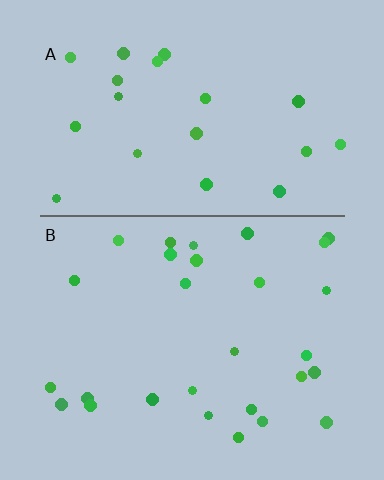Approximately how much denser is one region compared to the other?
Approximately 1.3× — region B over region A.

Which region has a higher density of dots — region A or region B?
B (the bottom).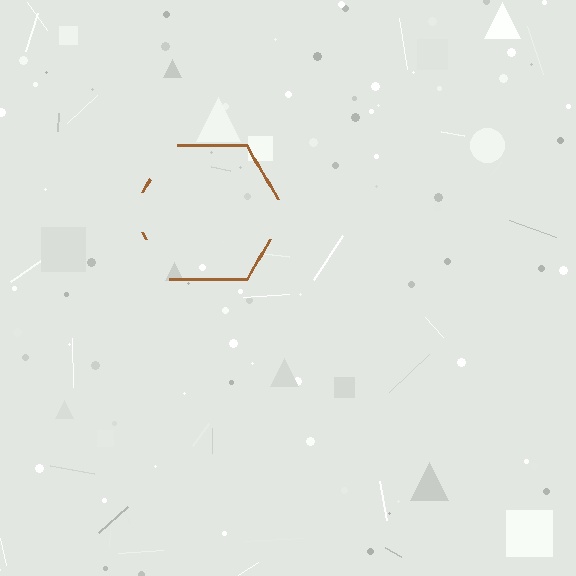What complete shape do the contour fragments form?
The contour fragments form a hexagon.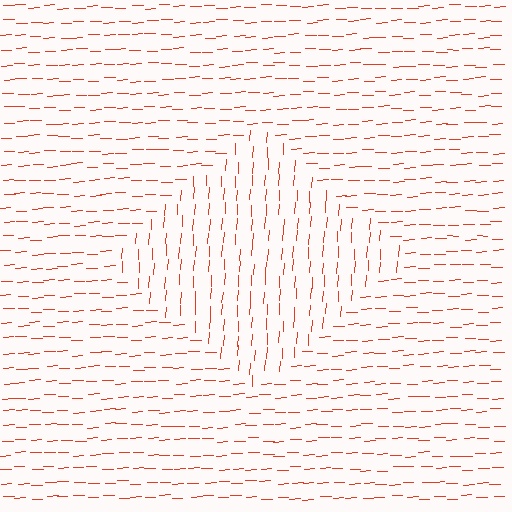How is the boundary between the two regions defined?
The boundary is defined purely by a change in line orientation (approximately 84 degrees difference). All lines are the same color and thickness.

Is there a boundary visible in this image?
Yes, there is a texture boundary formed by a change in line orientation.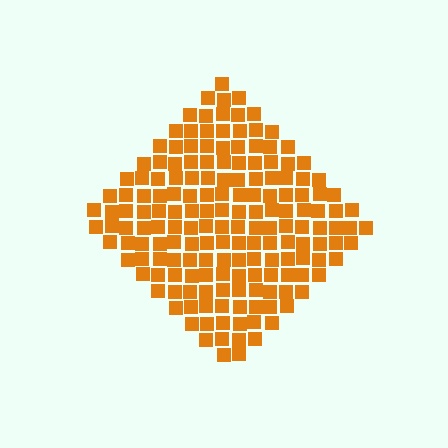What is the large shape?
The large shape is a diamond.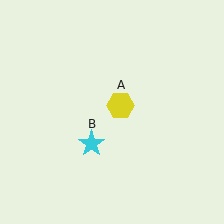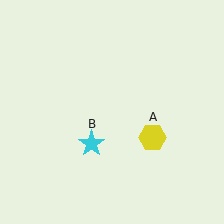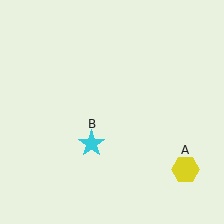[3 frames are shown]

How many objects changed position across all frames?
1 object changed position: yellow hexagon (object A).